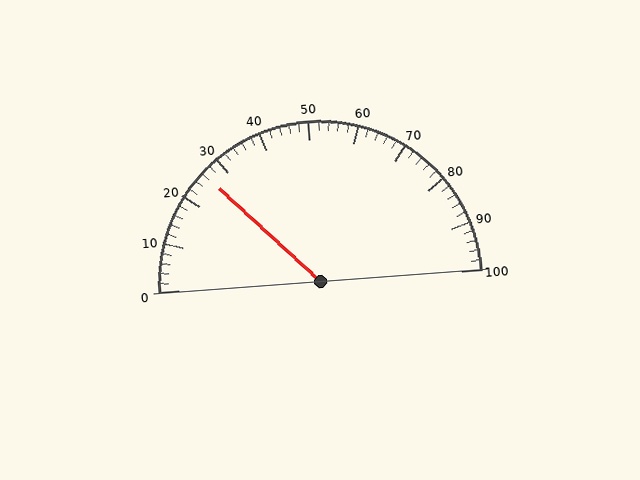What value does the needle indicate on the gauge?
The needle indicates approximately 26.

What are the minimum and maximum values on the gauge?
The gauge ranges from 0 to 100.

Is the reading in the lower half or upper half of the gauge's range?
The reading is in the lower half of the range (0 to 100).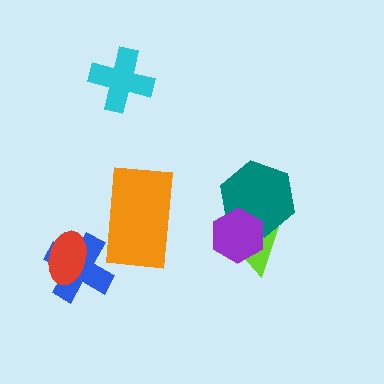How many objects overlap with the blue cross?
1 object overlaps with the blue cross.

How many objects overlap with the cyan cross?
0 objects overlap with the cyan cross.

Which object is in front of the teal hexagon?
The purple hexagon is in front of the teal hexagon.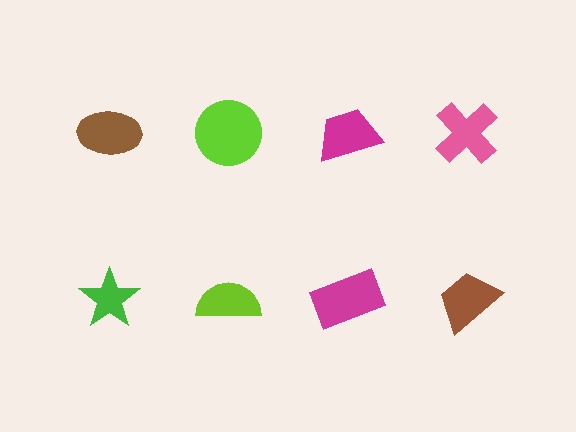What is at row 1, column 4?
A pink cross.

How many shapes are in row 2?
4 shapes.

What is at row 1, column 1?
A brown ellipse.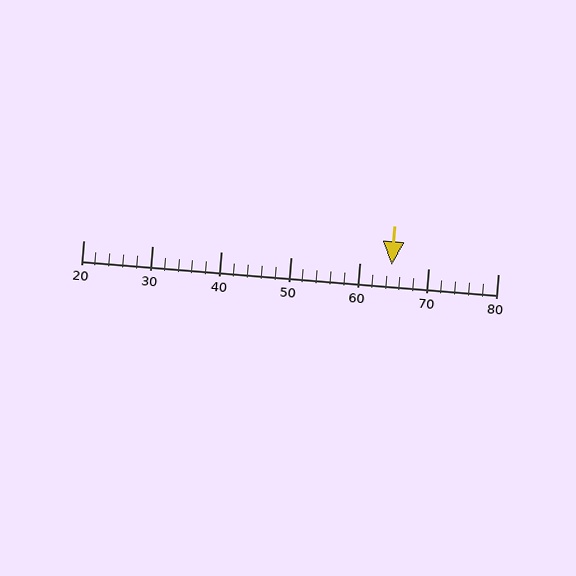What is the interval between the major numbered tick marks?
The major tick marks are spaced 10 units apart.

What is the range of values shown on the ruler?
The ruler shows values from 20 to 80.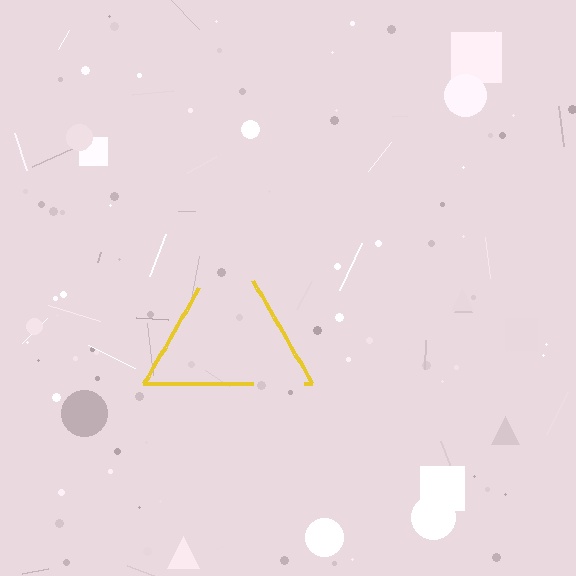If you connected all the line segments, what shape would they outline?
They would outline a triangle.